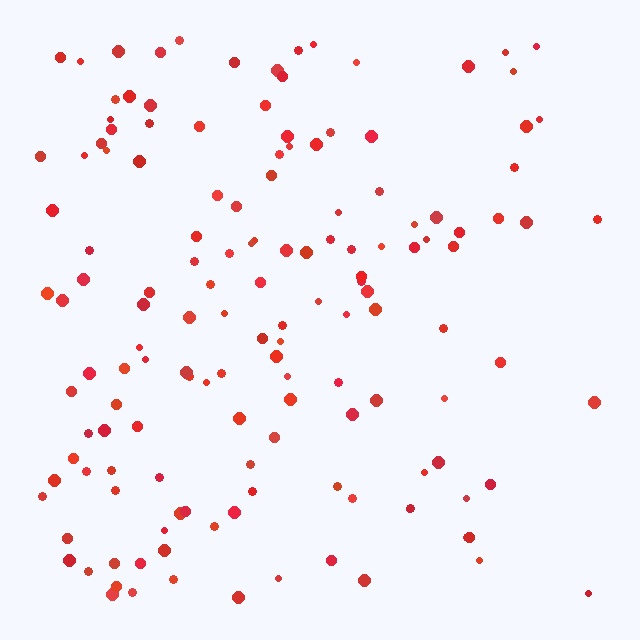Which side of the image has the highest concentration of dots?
The left.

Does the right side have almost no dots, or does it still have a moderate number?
Still a moderate number, just noticeably fewer than the left.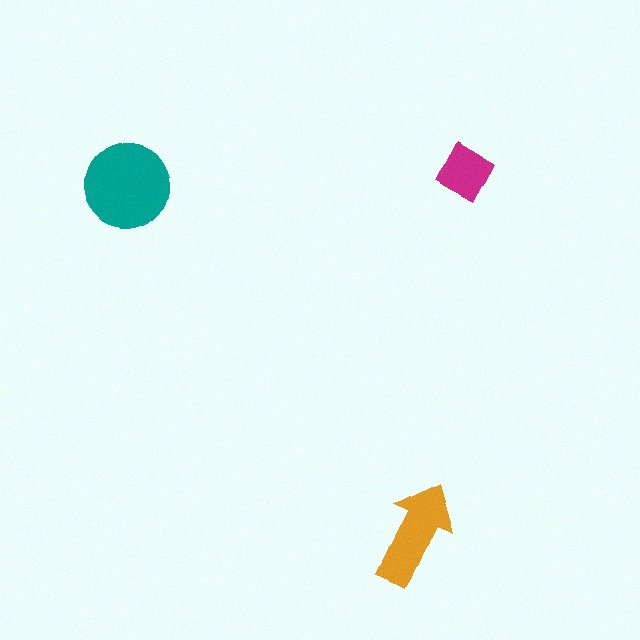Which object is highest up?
The magenta diamond is topmost.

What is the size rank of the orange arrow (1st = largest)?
2nd.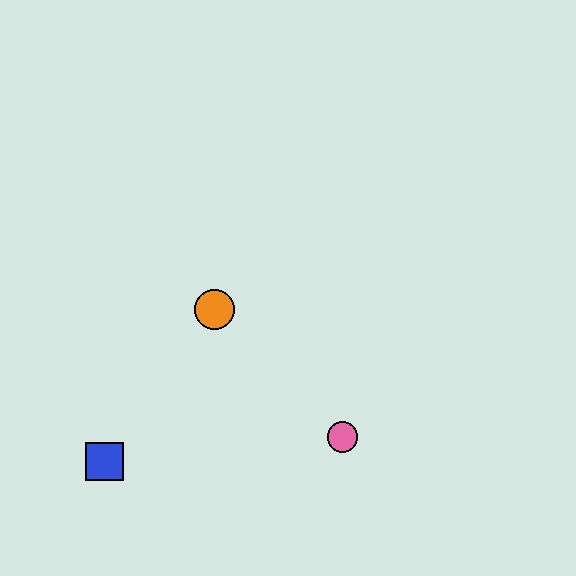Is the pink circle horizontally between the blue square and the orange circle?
No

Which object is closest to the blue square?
The orange circle is closest to the blue square.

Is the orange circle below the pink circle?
No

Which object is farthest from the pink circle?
The blue square is farthest from the pink circle.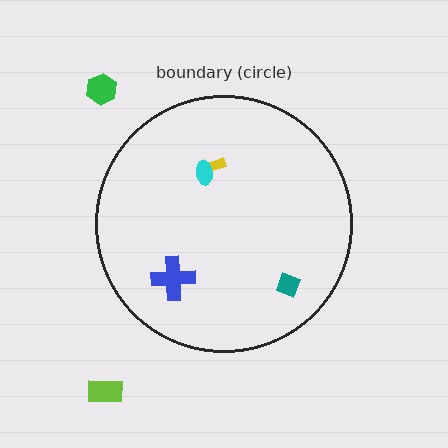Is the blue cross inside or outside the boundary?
Inside.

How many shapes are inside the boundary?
4 inside, 2 outside.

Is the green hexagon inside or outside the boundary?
Outside.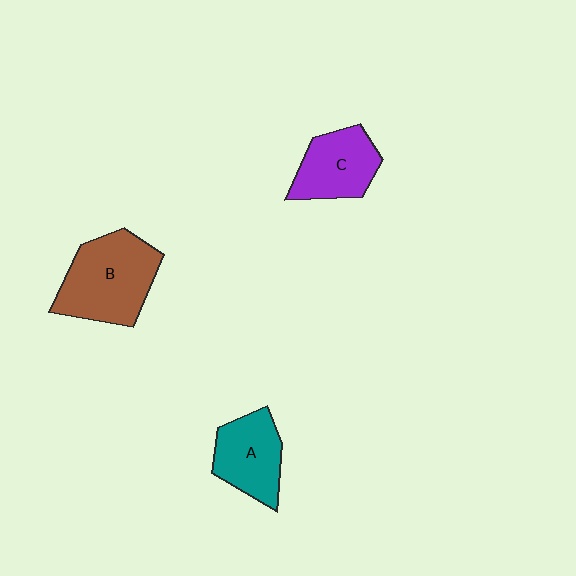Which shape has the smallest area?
Shape C (purple).